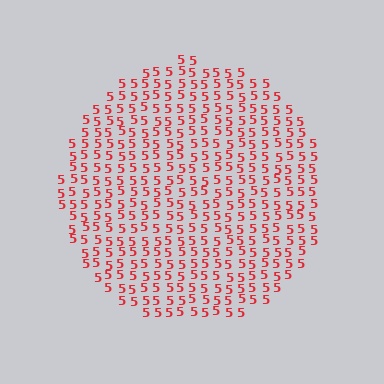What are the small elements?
The small elements are digit 5's.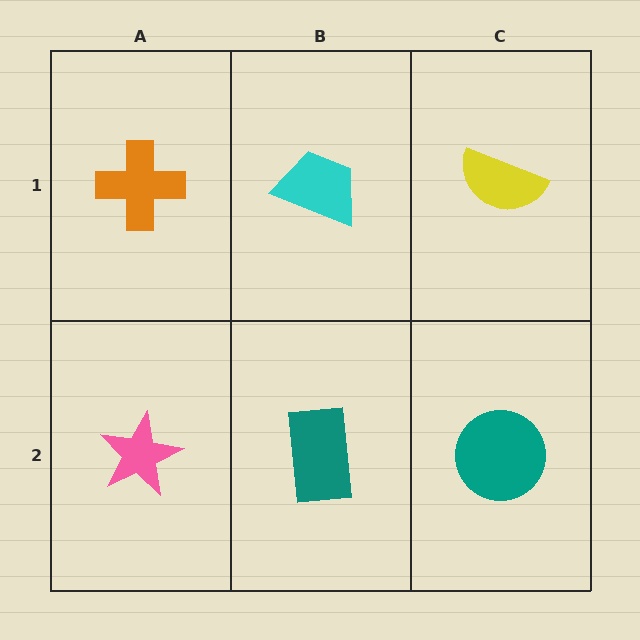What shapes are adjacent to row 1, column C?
A teal circle (row 2, column C), a cyan trapezoid (row 1, column B).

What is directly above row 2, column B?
A cyan trapezoid.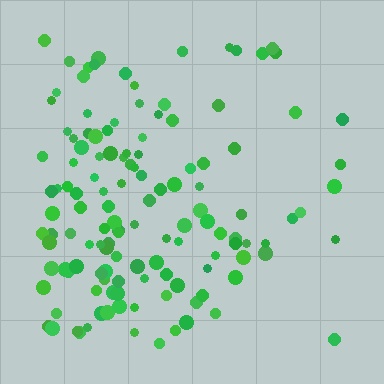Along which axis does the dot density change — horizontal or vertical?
Horizontal.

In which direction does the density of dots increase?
From right to left, with the left side densest.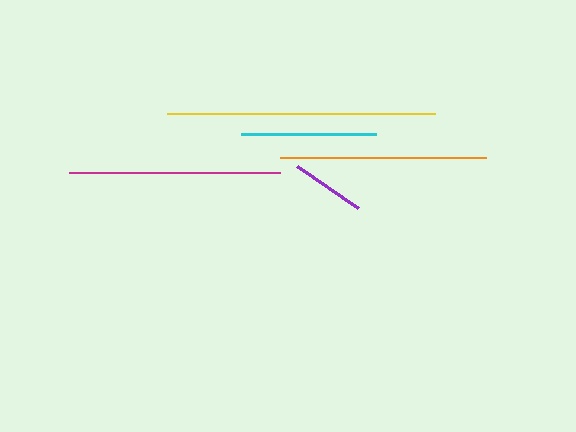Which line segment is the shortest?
The purple line is the shortest at approximately 74 pixels.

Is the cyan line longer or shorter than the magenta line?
The magenta line is longer than the cyan line.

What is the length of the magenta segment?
The magenta segment is approximately 211 pixels long.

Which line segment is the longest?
The yellow line is the longest at approximately 268 pixels.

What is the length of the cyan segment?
The cyan segment is approximately 135 pixels long.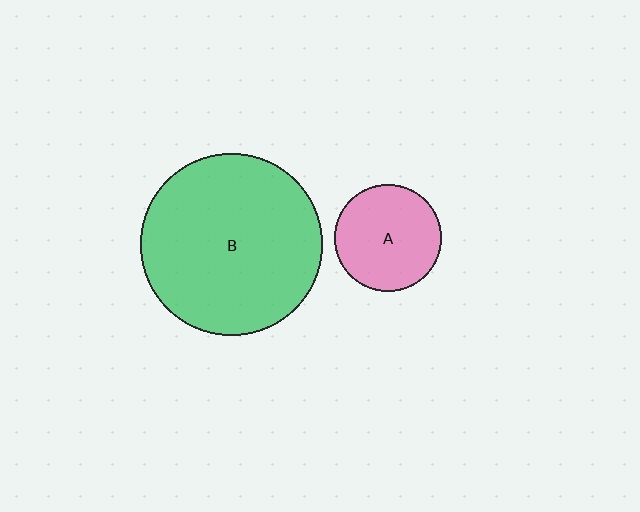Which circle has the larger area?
Circle B (green).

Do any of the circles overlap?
No, none of the circles overlap.